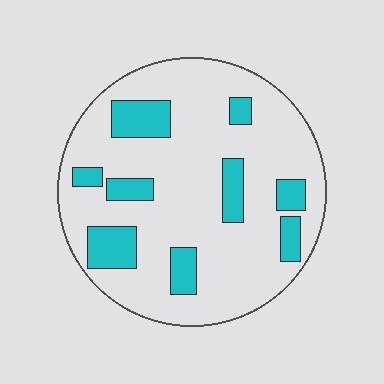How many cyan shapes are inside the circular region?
9.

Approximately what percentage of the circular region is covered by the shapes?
Approximately 20%.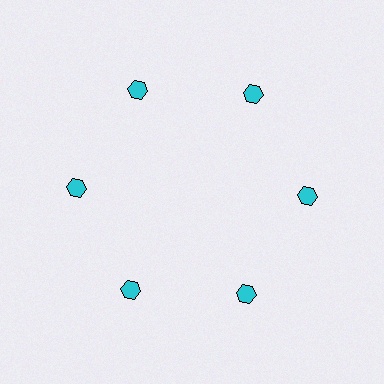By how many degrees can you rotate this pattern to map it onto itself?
The pattern maps onto itself every 60 degrees of rotation.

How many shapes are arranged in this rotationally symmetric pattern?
There are 6 shapes, arranged in 6 groups of 1.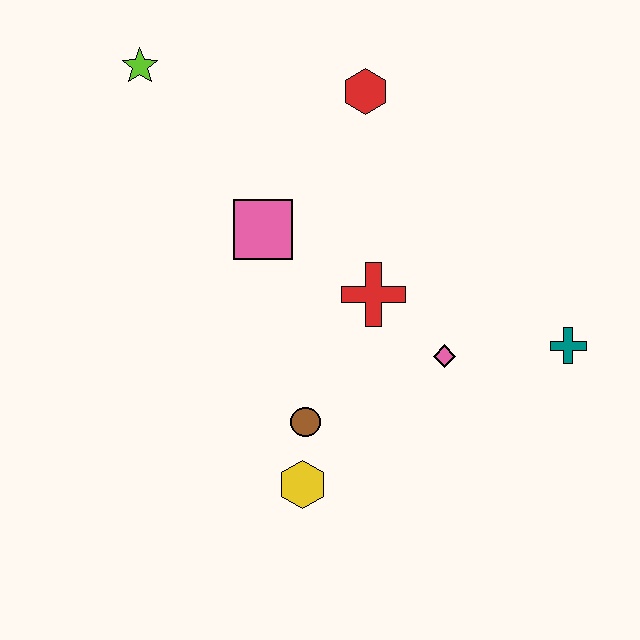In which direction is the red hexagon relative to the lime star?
The red hexagon is to the right of the lime star.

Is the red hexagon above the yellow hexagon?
Yes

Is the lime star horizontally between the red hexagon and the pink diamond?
No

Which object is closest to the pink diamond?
The red cross is closest to the pink diamond.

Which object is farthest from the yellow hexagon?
The lime star is farthest from the yellow hexagon.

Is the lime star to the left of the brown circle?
Yes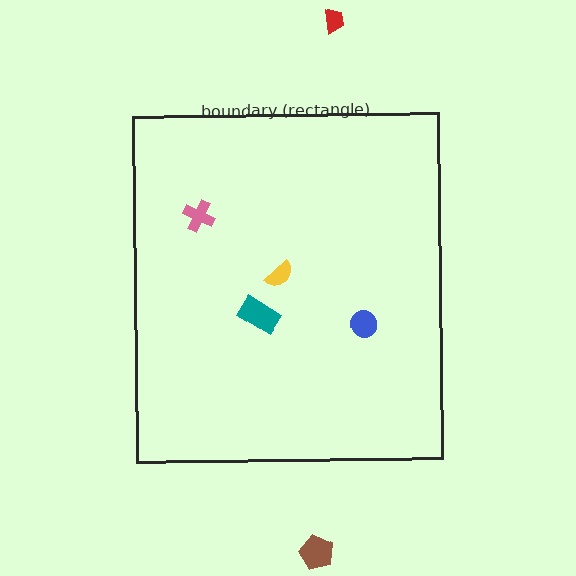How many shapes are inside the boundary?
4 inside, 2 outside.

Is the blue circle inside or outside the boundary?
Inside.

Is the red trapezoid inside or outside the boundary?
Outside.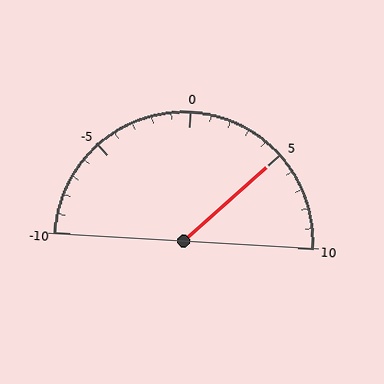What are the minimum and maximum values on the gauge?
The gauge ranges from -10 to 10.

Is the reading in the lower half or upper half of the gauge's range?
The reading is in the upper half of the range (-10 to 10).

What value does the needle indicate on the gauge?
The needle indicates approximately 5.